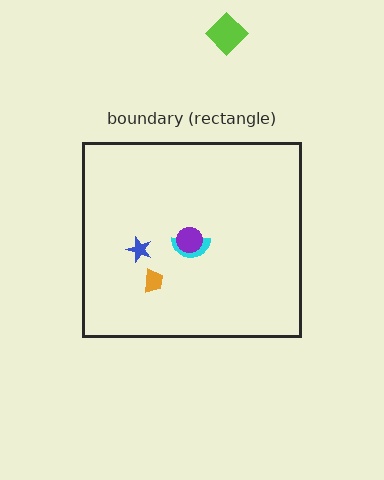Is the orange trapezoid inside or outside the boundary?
Inside.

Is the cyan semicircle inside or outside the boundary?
Inside.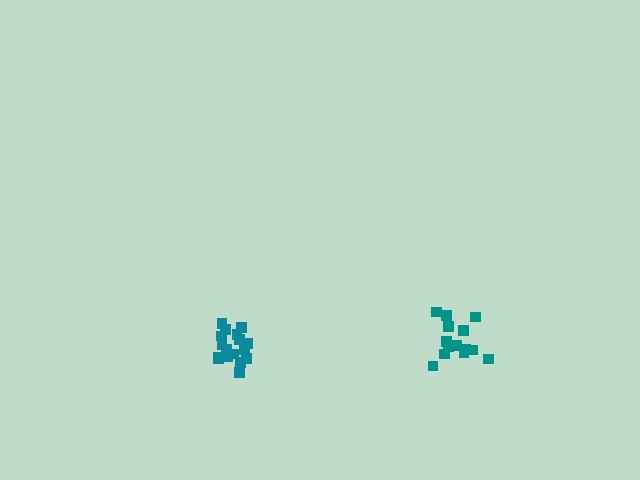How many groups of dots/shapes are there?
There are 2 groups.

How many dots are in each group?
Group 1: 14 dots, Group 2: 17 dots (31 total).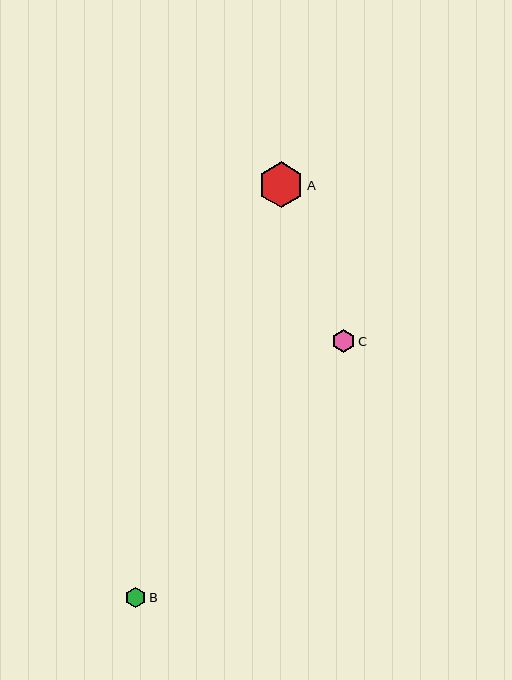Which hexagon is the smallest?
Hexagon B is the smallest with a size of approximately 20 pixels.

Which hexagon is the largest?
Hexagon A is the largest with a size of approximately 46 pixels.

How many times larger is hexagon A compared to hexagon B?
Hexagon A is approximately 2.3 times the size of hexagon B.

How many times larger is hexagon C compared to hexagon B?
Hexagon C is approximately 1.1 times the size of hexagon B.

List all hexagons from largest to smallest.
From largest to smallest: A, C, B.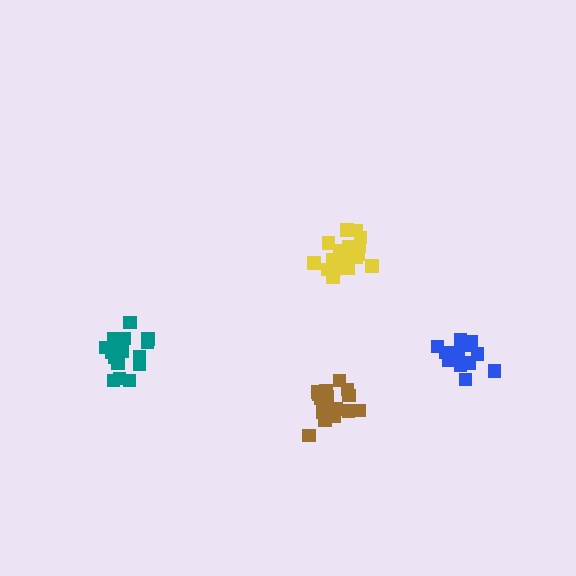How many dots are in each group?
Group 1: 18 dots, Group 2: 14 dots, Group 3: 17 dots, Group 4: 18 dots (67 total).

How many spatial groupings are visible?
There are 4 spatial groupings.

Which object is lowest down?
The brown cluster is bottommost.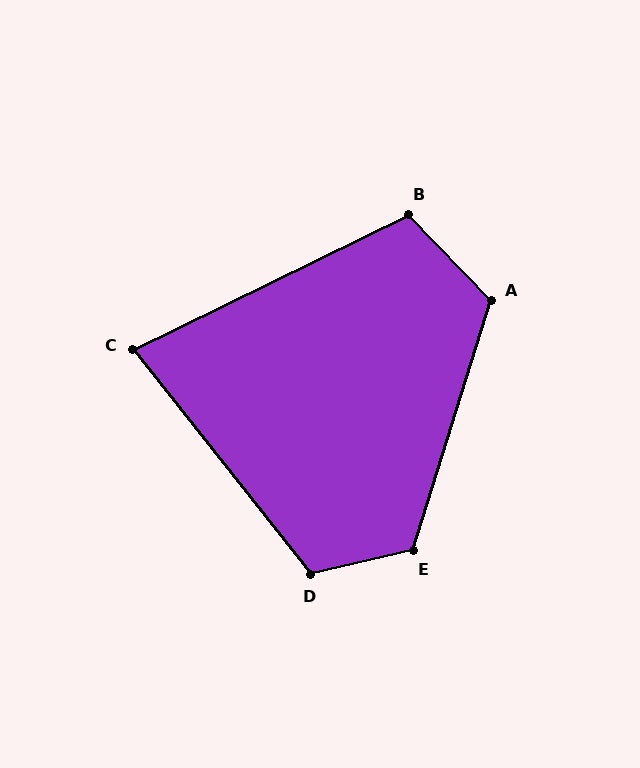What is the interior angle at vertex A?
Approximately 118 degrees (obtuse).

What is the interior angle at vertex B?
Approximately 108 degrees (obtuse).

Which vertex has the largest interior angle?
E, at approximately 121 degrees.